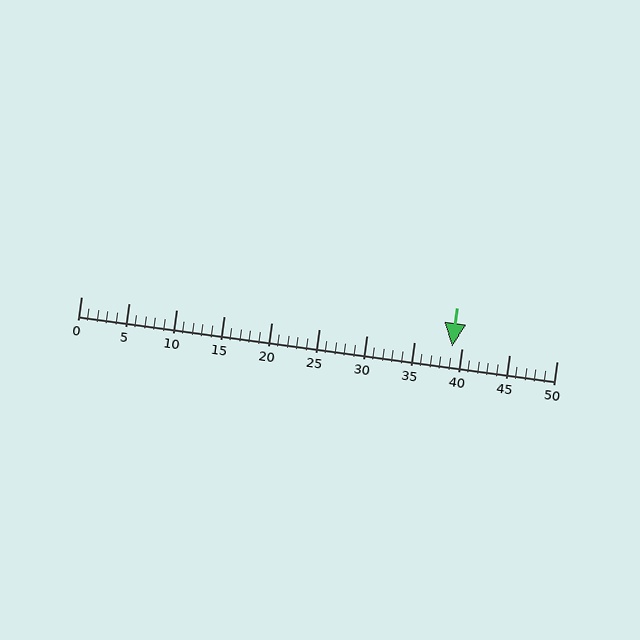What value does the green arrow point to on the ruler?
The green arrow points to approximately 39.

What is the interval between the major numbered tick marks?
The major tick marks are spaced 5 units apart.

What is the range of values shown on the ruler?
The ruler shows values from 0 to 50.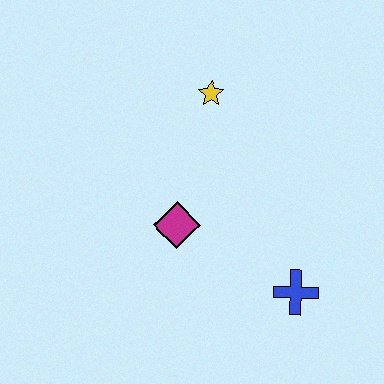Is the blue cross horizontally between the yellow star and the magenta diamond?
No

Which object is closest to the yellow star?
The magenta diamond is closest to the yellow star.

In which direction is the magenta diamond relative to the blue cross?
The magenta diamond is to the left of the blue cross.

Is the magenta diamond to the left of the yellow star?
Yes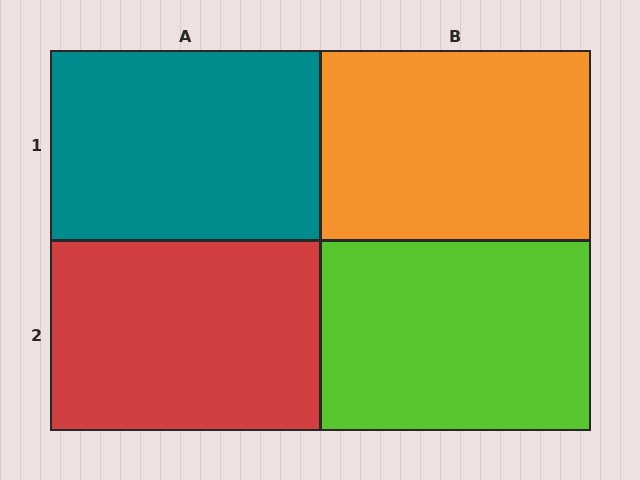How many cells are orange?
1 cell is orange.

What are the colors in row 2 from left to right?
Red, lime.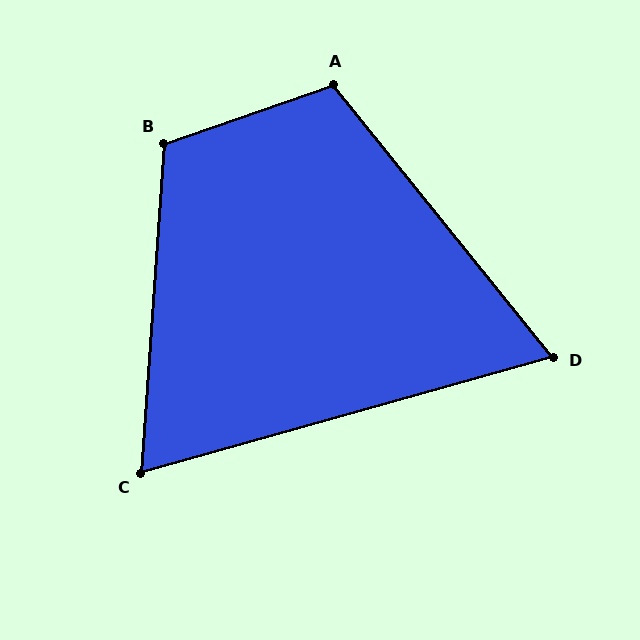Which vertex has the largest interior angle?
B, at approximately 113 degrees.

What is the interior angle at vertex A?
Approximately 110 degrees (obtuse).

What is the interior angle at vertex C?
Approximately 70 degrees (acute).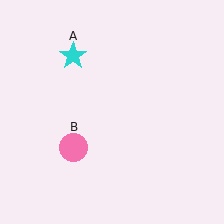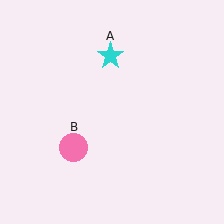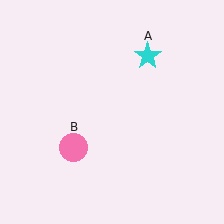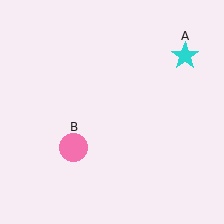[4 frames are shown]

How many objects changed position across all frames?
1 object changed position: cyan star (object A).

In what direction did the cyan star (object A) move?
The cyan star (object A) moved right.